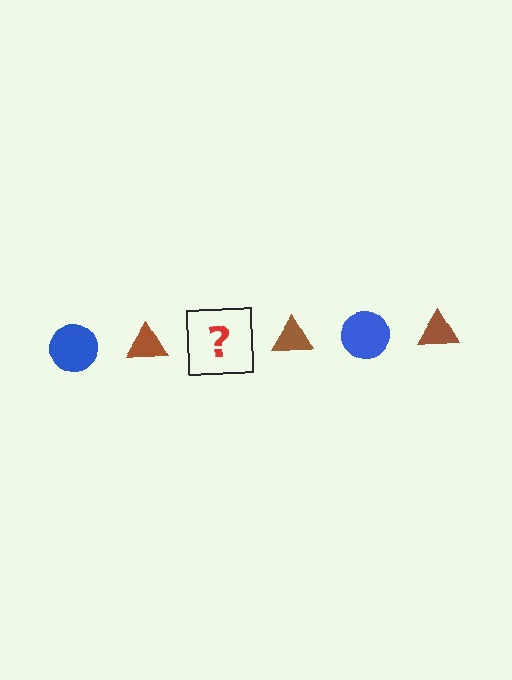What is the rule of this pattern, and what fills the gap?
The rule is that the pattern alternates between blue circle and brown triangle. The gap should be filled with a blue circle.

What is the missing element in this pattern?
The missing element is a blue circle.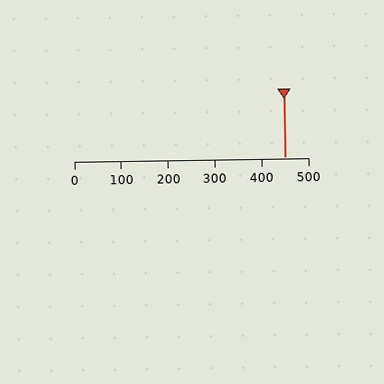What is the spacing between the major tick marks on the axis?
The major ticks are spaced 100 apart.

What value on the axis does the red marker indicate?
The marker indicates approximately 450.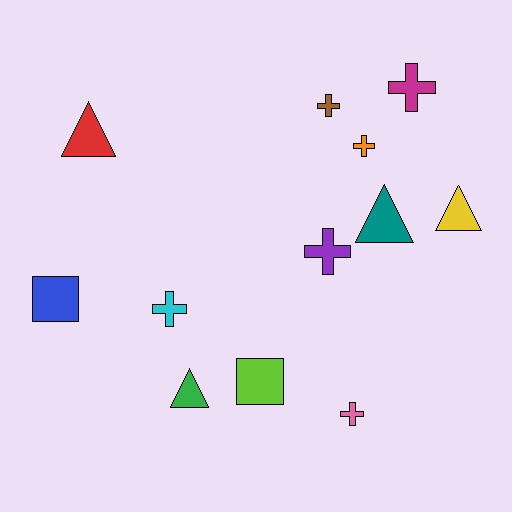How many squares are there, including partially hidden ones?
There are 2 squares.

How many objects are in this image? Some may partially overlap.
There are 12 objects.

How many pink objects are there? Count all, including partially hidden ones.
There is 1 pink object.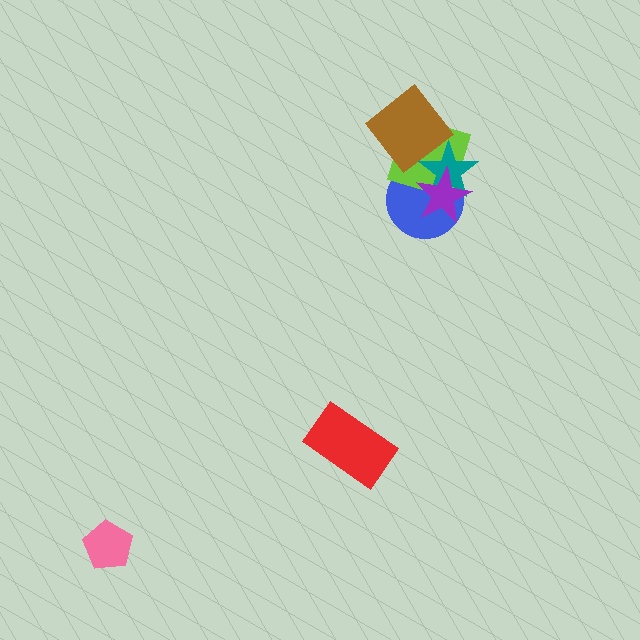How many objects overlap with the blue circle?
3 objects overlap with the blue circle.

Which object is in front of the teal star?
The purple star is in front of the teal star.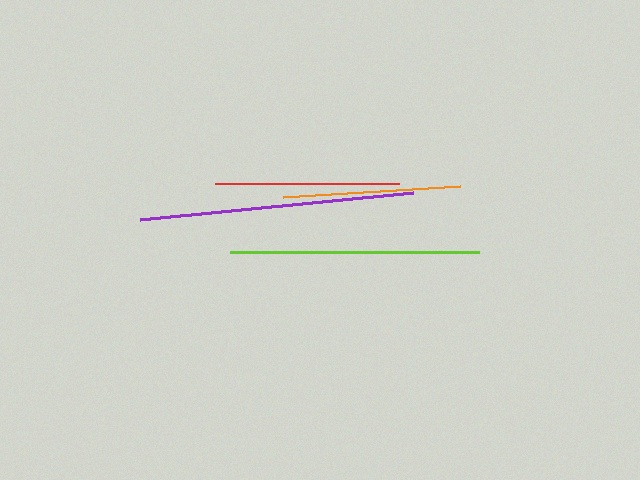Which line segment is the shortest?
The orange line is the shortest at approximately 177 pixels.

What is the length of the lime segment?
The lime segment is approximately 248 pixels long.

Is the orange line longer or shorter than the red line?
The red line is longer than the orange line.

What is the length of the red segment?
The red segment is approximately 184 pixels long.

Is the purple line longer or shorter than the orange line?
The purple line is longer than the orange line.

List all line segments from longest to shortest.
From longest to shortest: purple, lime, red, orange.